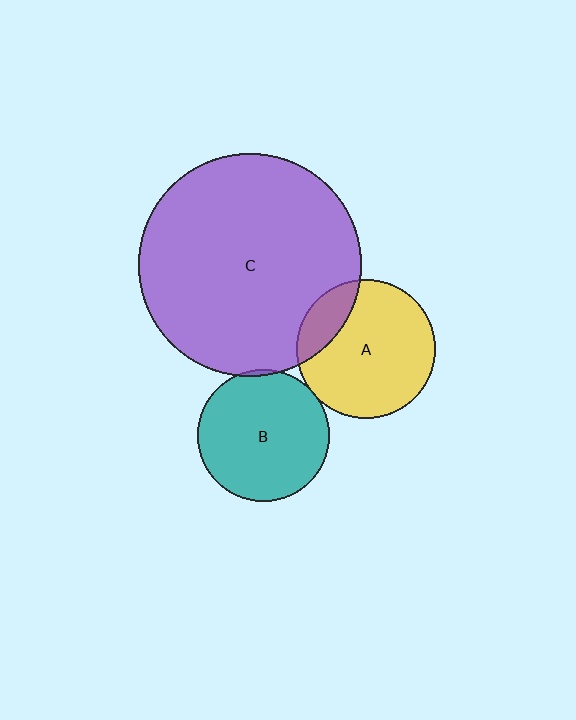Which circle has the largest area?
Circle C (purple).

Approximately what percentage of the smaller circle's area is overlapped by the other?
Approximately 20%.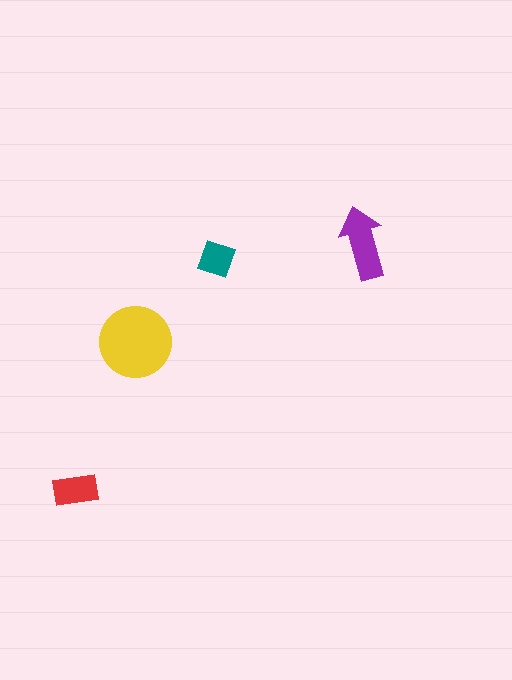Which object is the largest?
The yellow circle.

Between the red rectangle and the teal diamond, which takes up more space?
The red rectangle.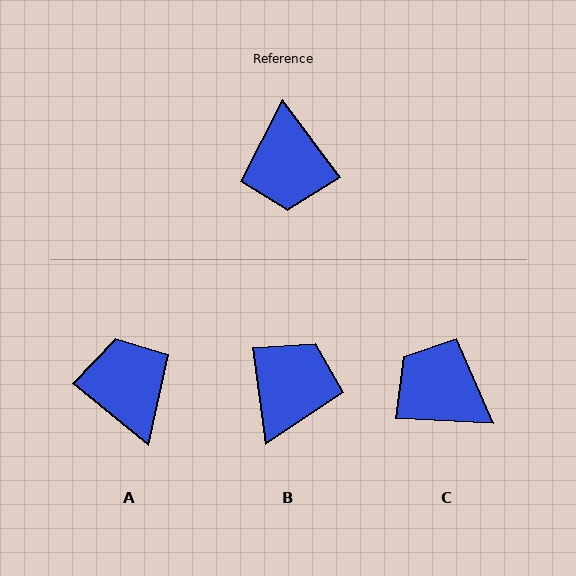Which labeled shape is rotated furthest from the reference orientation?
A, about 165 degrees away.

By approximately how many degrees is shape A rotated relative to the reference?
Approximately 165 degrees clockwise.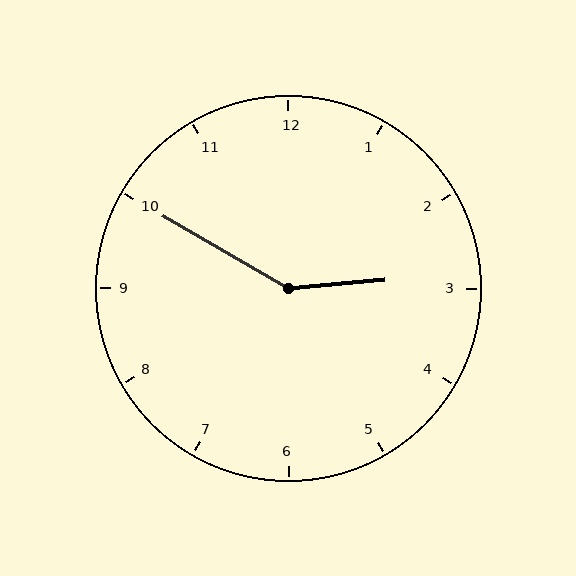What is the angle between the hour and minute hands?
Approximately 145 degrees.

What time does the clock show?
2:50.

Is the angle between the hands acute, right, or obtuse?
It is obtuse.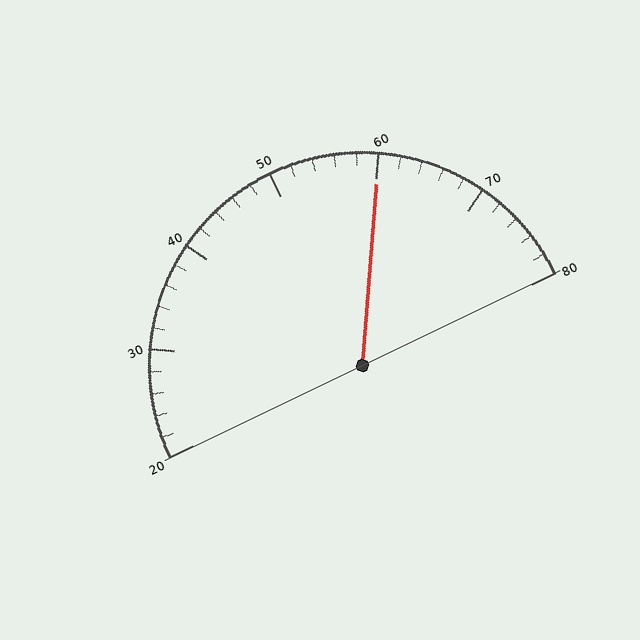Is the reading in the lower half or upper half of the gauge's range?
The reading is in the upper half of the range (20 to 80).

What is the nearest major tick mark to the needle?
The nearest major tick mark is 60.